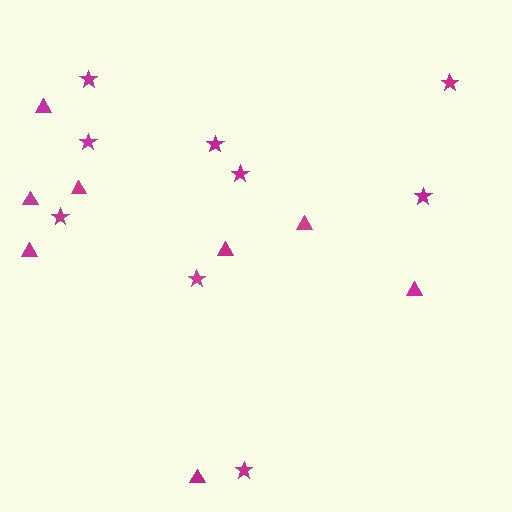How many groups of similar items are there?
There are 2 groups: one group of stars (9) and one group of triangles (8).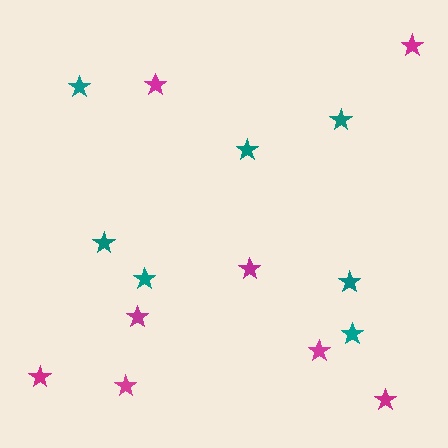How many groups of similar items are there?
There are 2 groups: one group of magenta stars (8) and one group of teal stars (7).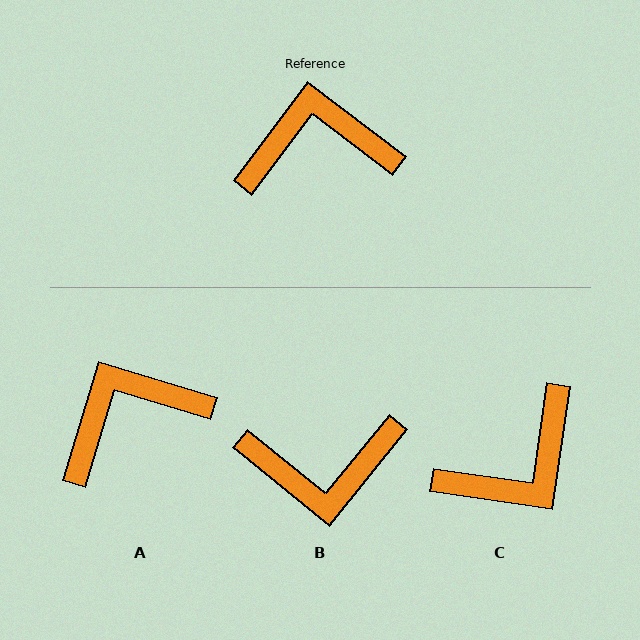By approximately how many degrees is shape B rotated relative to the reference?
Approximately 178 degrees counter-clockwise.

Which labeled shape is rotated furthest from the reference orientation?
B, about 178 degrees away.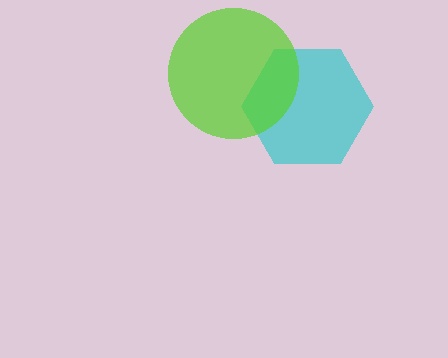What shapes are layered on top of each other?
The layered shapes are: a cyan hexagon, a lime circle.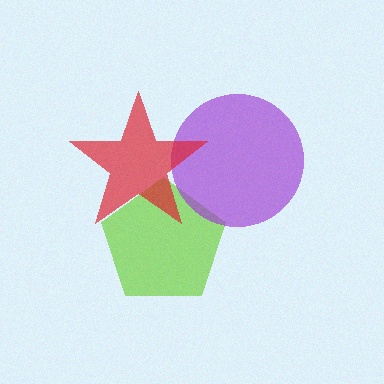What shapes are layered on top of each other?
The layered shapes are: a lime pentagon, a purple circle, a red star.